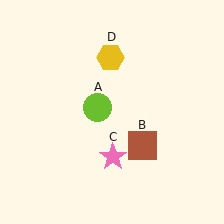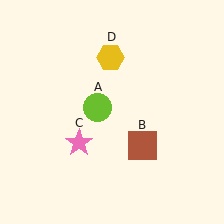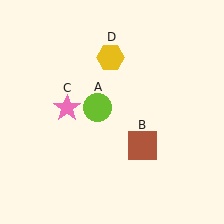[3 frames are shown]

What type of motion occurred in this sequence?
The pink star (object C) rotated clockwise around the center of the scene.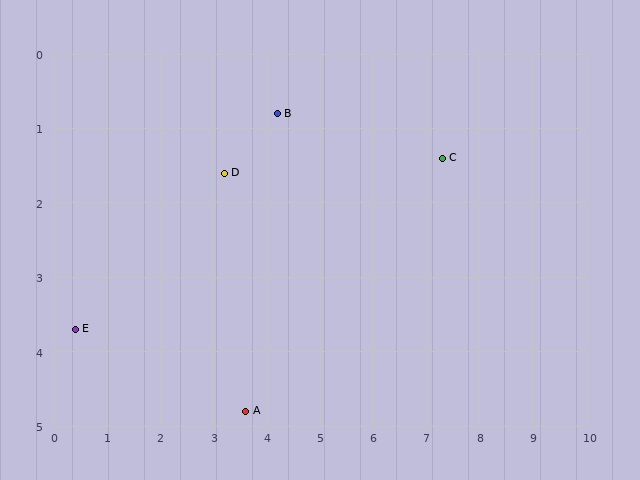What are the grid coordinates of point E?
Point E is at approximately (0.4, 3.7).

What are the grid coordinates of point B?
Point B is at approximately (4.2, 0.8).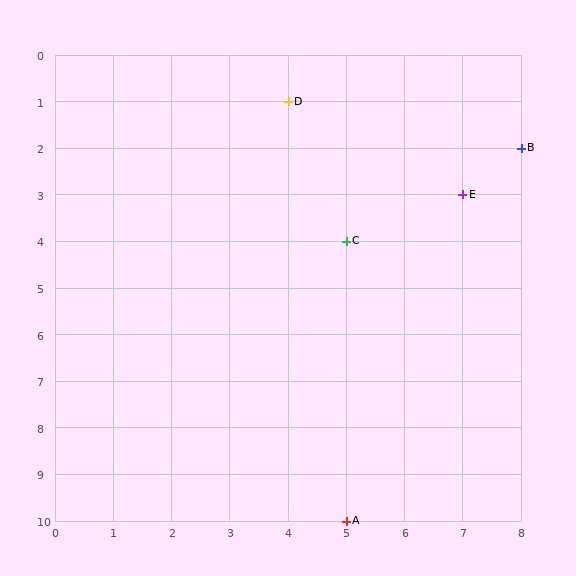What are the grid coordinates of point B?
Point B is at grid coordinates (8, 2).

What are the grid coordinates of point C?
Point C is at grid coordinates (5, 4).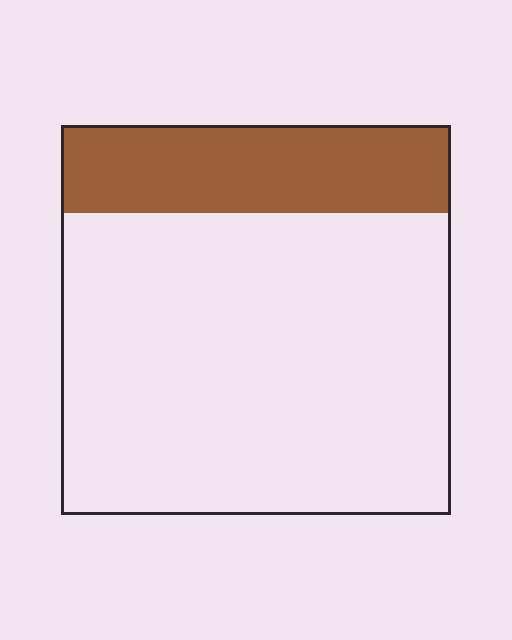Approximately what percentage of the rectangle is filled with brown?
Approximately 25%.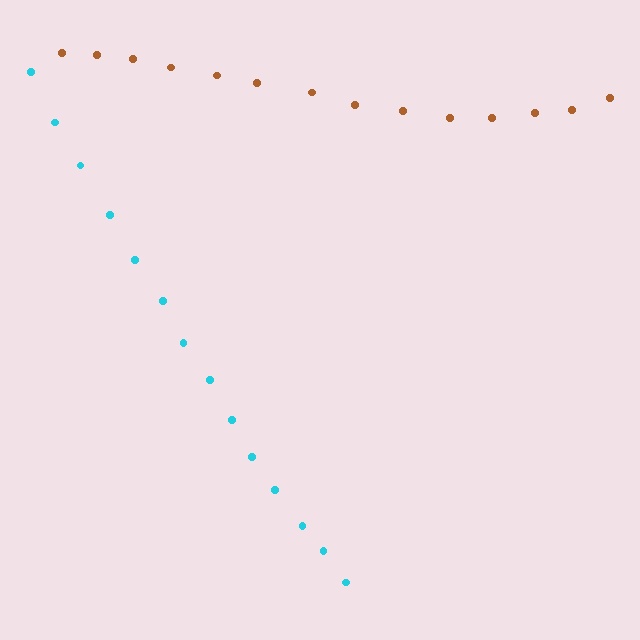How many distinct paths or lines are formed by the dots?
There are 2 distinct paths.